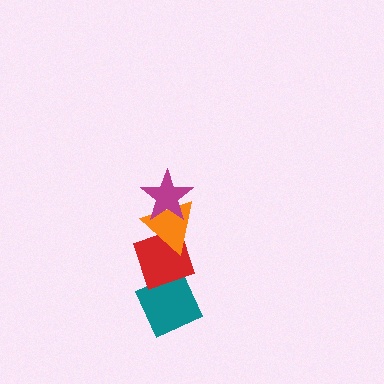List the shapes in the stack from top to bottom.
From top to bottom: the magenta star, the orange triangle, the red diamond, the teal diamond.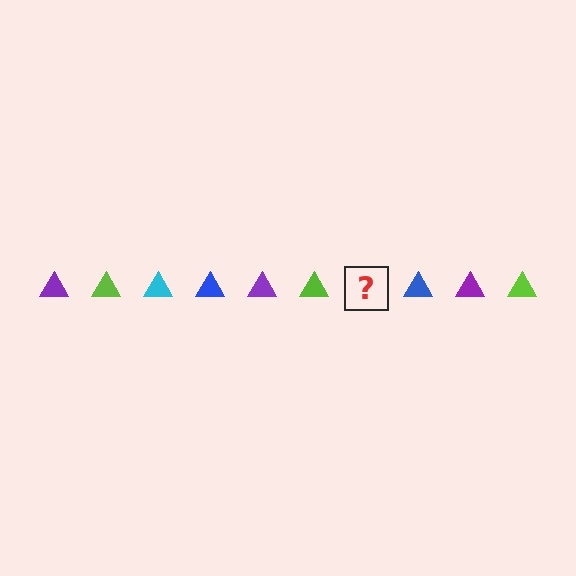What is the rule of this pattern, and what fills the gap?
The rule is that the pattern cycles through purple, lime, cyan, blue triangles. The gap should be filled with a cyan triangle.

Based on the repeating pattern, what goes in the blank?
The blank should be a cyan triangle.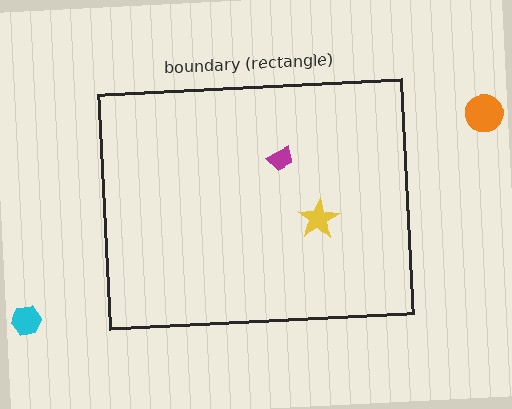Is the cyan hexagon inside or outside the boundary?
Outside.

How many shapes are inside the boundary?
2 inside, 2 outside.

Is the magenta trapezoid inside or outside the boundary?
Inside.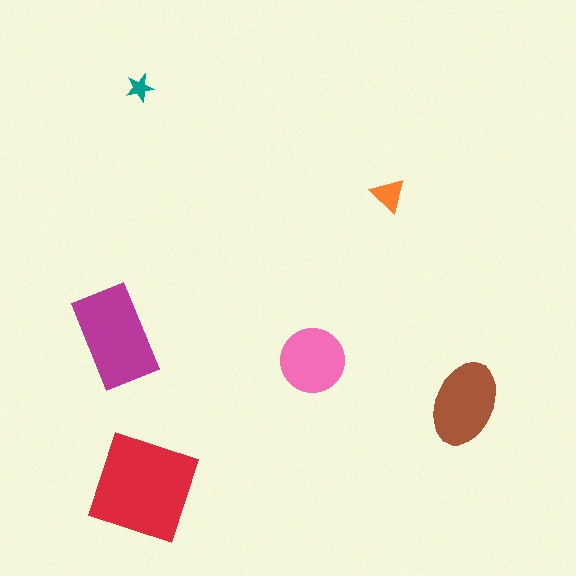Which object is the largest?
The red square.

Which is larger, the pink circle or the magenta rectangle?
The magenta rectangle.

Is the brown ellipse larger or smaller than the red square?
Smaller.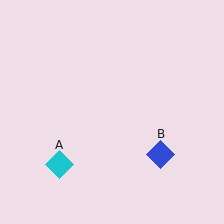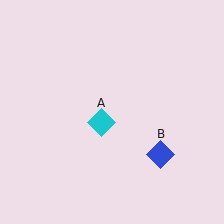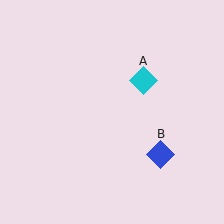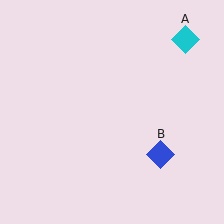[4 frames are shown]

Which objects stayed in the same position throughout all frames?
Blue diamond (object B) remained stationary.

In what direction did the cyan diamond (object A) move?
The cyan diamond (object A) moved up and to the right.